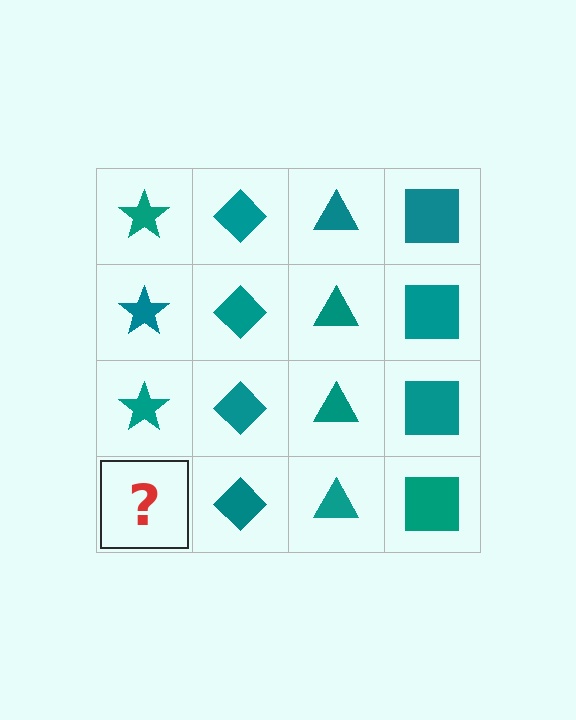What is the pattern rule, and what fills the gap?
The rule is that each column has a consistent shape. The gap should be filled with a teal star.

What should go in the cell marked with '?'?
The missing cell should contain a teal star.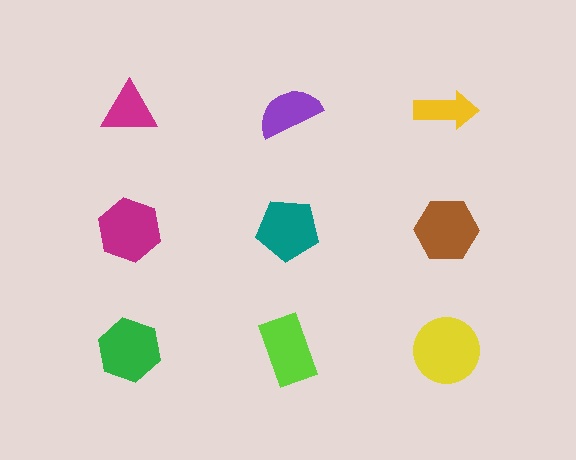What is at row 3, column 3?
A yellow circle.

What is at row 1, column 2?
A purple semicircle.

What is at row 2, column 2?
A teal pentagon.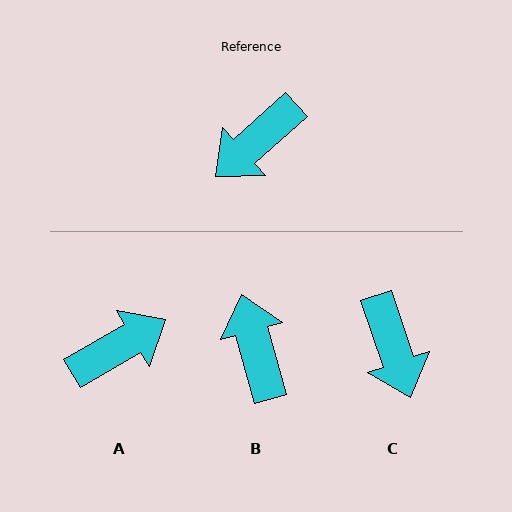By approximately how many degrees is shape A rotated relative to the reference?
Approximately 169 degrees counter-clockwise.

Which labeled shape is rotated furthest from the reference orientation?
A, about 169 degrees away.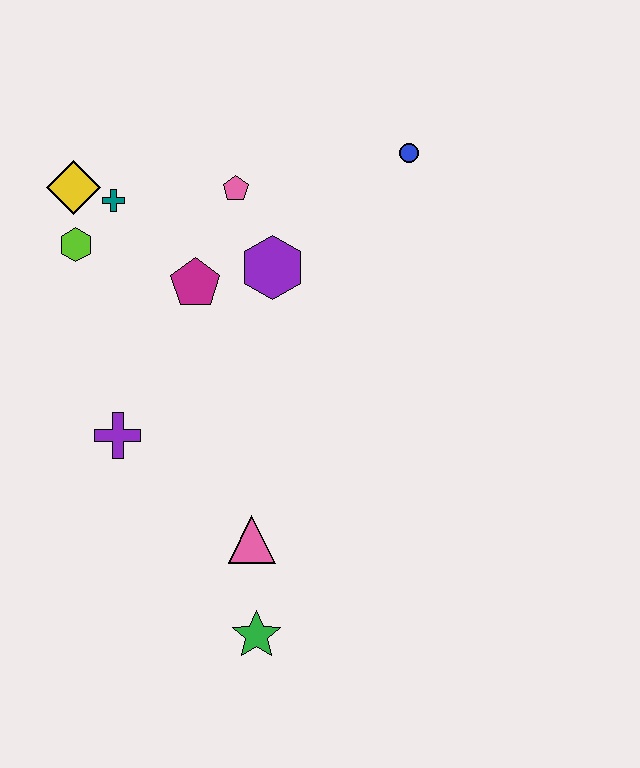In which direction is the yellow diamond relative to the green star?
The yellow diamond is above the green star.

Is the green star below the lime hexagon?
Yes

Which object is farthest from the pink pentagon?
The green star is farthest from the pink pentagon.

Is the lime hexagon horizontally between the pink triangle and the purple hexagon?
No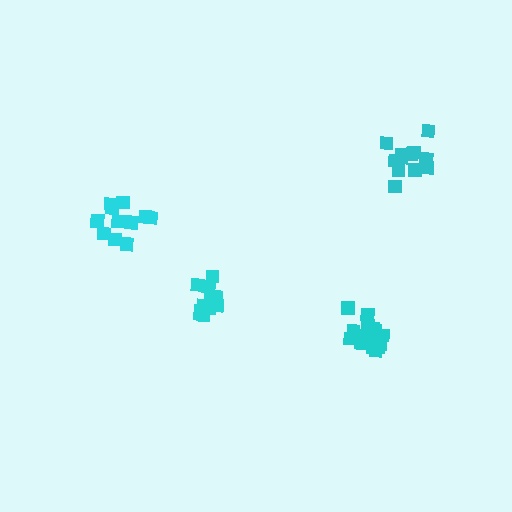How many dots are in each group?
Group 1: 18 dots, Group 2: 13 dots, Group 3: 12 dots, Group 4: 12 dots (55 total).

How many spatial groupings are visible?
There are 4 spatial groupings.